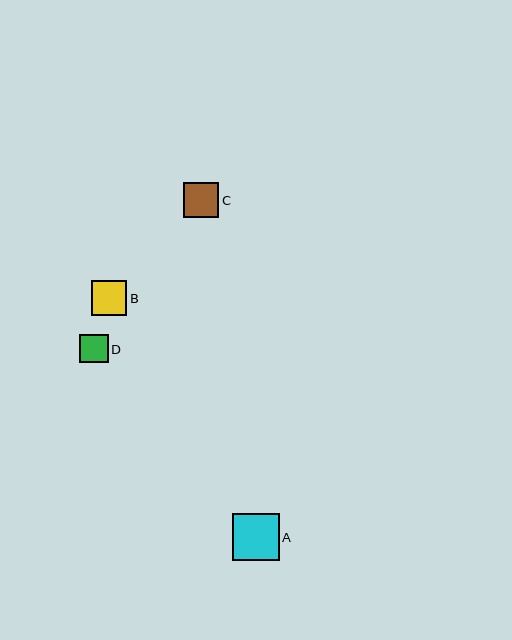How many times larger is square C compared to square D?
Square C is approximately 1.2 times the size of square D.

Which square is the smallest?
Square D is the smallest with a size of approximately 29 pixels.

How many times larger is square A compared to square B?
Square A is approximately 1.3 times the size of square B.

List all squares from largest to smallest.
From largest to smallest: A, C, B, D.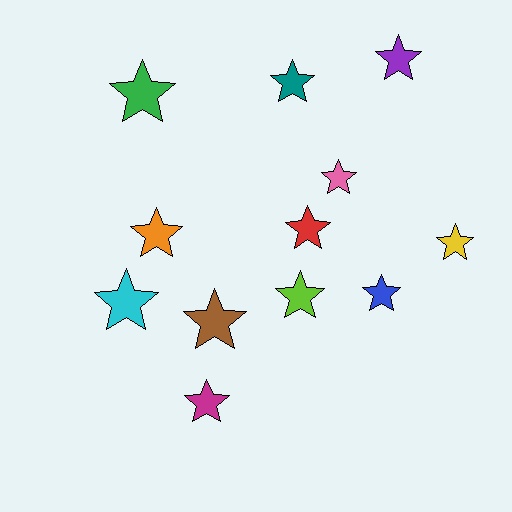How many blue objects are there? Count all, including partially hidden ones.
There is 1 blue object.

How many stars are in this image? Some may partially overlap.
There are 12 stars.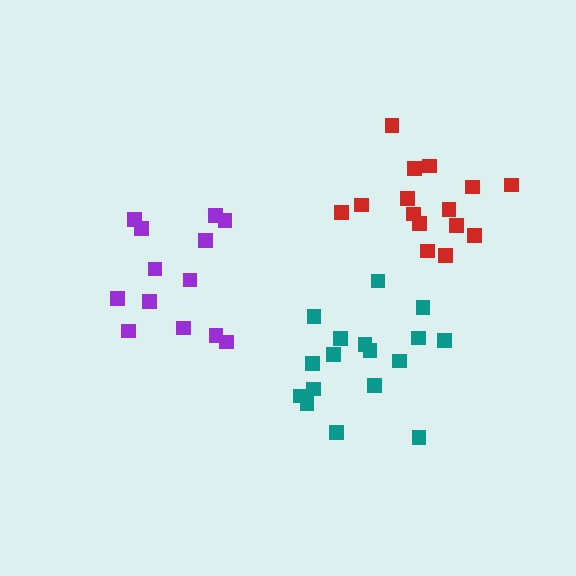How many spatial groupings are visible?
There are 3 spatial groupings.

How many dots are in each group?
Group 1: 13 dots, Group 2: 17 dots, Group 3: 15 dots (45 total).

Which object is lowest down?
The teal cluster is bottommost.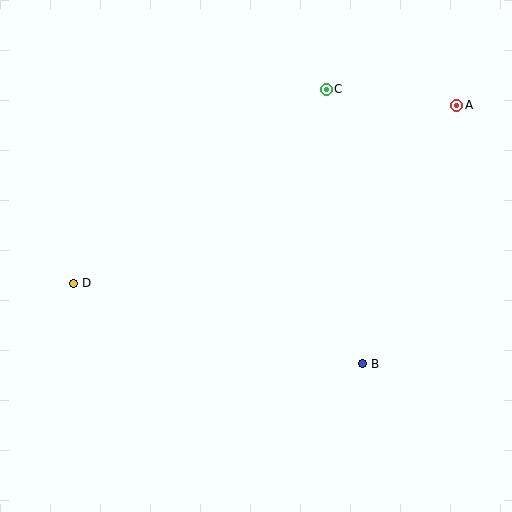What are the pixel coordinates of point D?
Point D is at (74, 283).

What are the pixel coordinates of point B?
Point B is at (363, 364).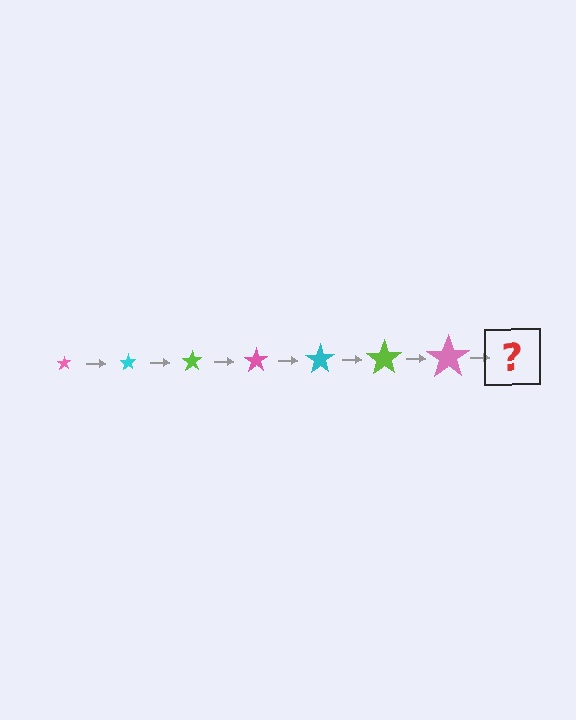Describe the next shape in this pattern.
It should be a cyan star, larger than the previous one.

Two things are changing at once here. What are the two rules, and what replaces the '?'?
The two rules are that the star grows larger each step and the color cycles through pink, cyan, and lime. The '?' should be a cyan star, larger than the previous one.